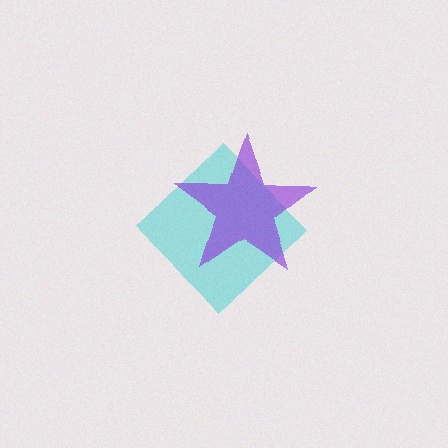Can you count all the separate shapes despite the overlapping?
Yes, there are 2 separate shapes.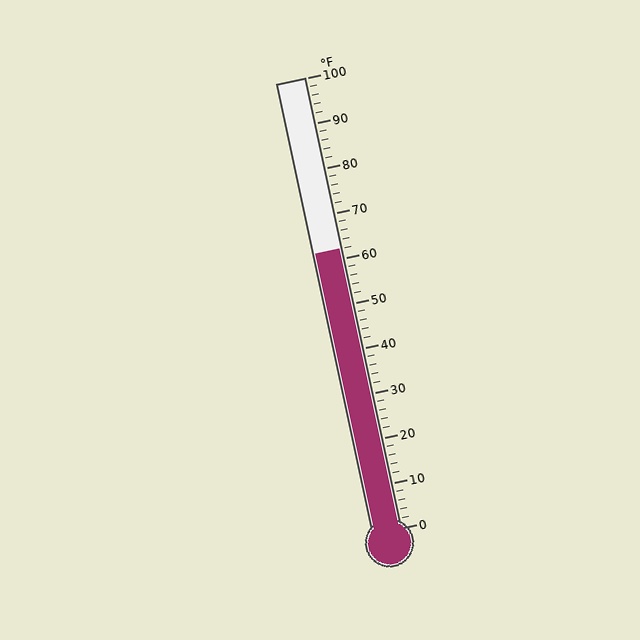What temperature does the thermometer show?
The thermometer shows approximately 62°F.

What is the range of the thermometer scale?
The thermometer scale ranges from 0°F to 100°F.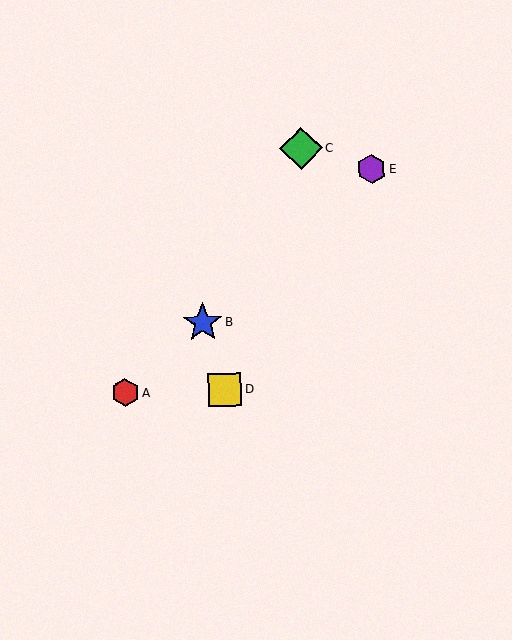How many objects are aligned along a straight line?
3 objects (A, B, E) are aligned along a straight line.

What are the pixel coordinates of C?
Object C is at (301, 148).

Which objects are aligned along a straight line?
Objects A, B, E are aligned along a straight line.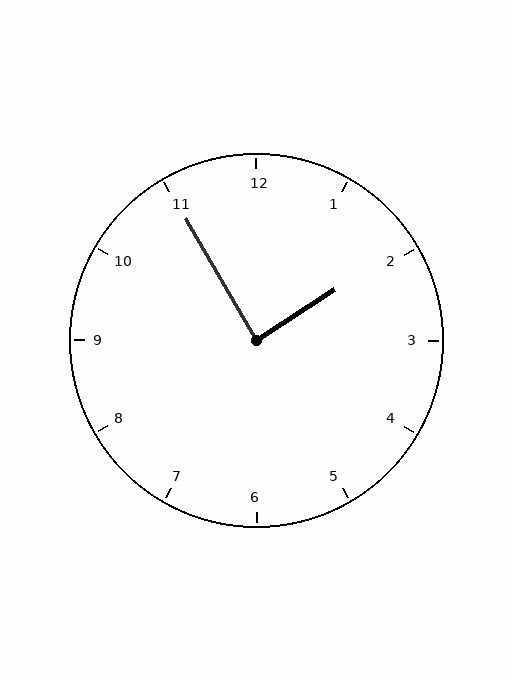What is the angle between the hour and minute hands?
Approximately 88 degrees.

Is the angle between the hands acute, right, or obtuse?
It is right.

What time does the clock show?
1:55.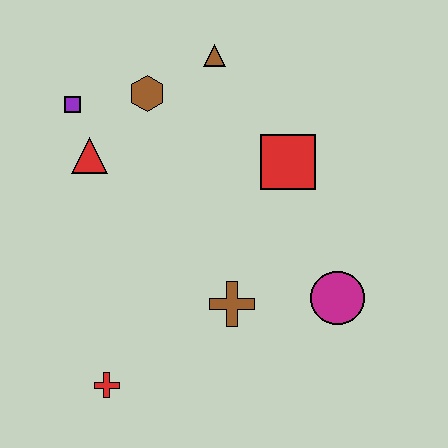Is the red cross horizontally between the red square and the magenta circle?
No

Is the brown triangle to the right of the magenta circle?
No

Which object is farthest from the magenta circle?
The purple square is farthest from the magenta circle.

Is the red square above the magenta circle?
Yes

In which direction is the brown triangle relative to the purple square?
The brown triangle is to the right of the purple square.